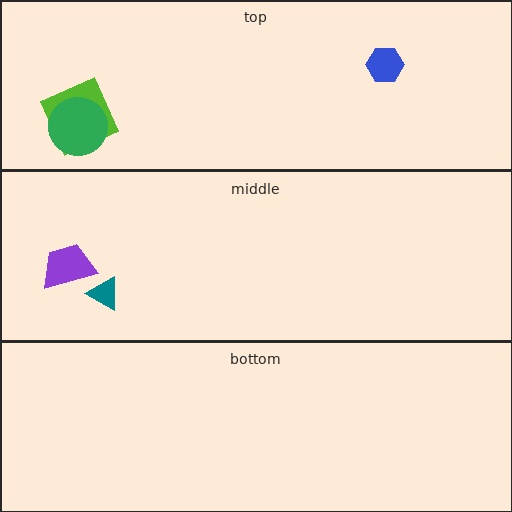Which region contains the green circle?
The top region.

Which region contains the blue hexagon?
The top region.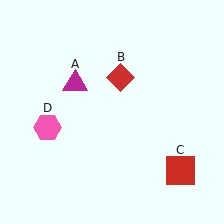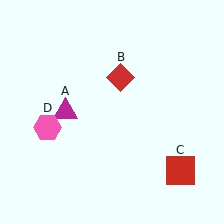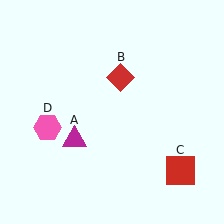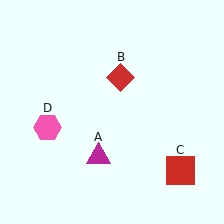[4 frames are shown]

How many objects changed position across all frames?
1 object changed position: magenta triangle (object A).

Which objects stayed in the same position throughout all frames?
Red diamond (object B) and red square (object C) and pink hexagon (object D) remained stationary.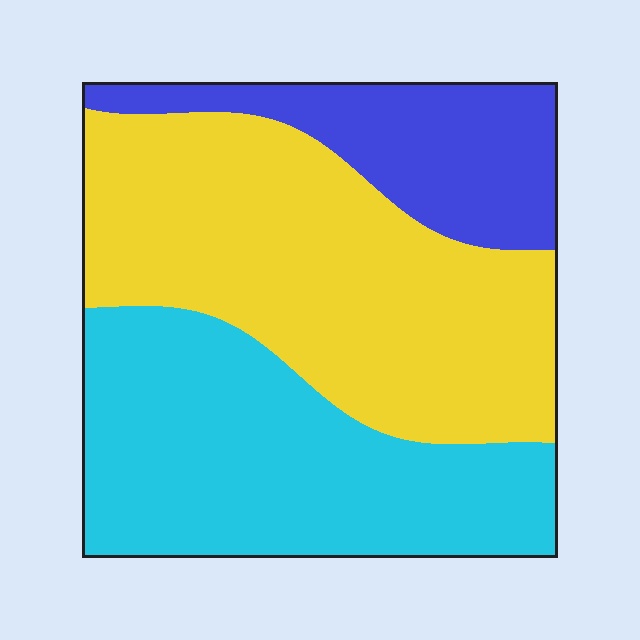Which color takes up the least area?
Blue, at roughly 20%.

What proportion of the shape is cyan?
Cyan takes up about three eighths (3/8) of the shape.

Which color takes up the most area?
Yellow, at roughly 45%.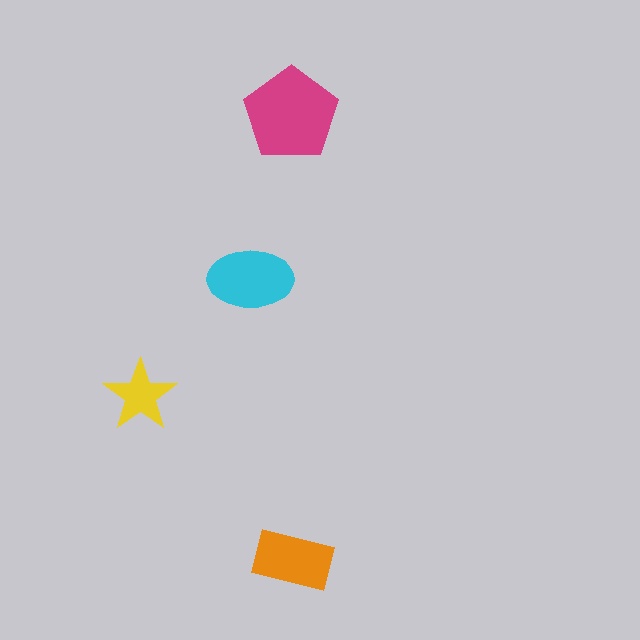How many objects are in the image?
There are 4 objects in the image.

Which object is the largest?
The magenta pentagon.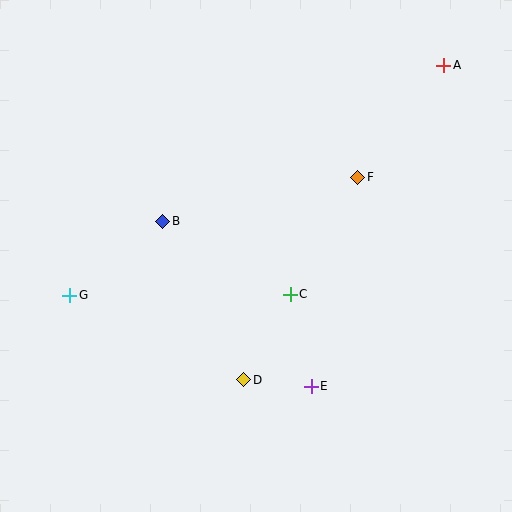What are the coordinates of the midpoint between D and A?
The midpoint between D and A is at (344, 222).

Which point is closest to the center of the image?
Point C at (290, 294) is closest to the center.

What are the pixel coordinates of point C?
Point C is at (290, 294).